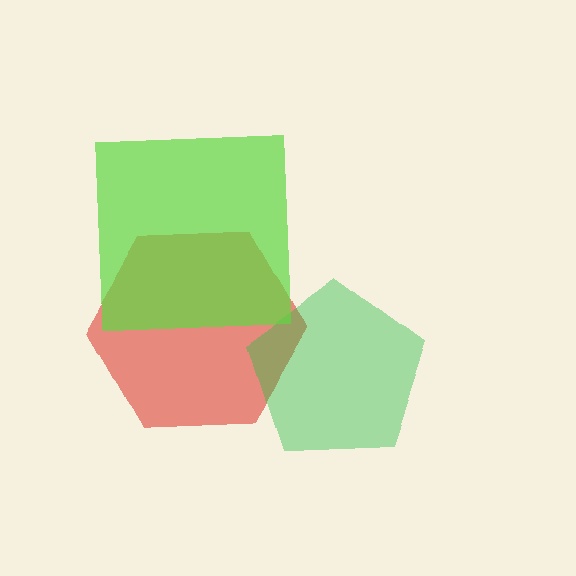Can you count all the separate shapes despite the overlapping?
Yes, there are 3 separate shapes.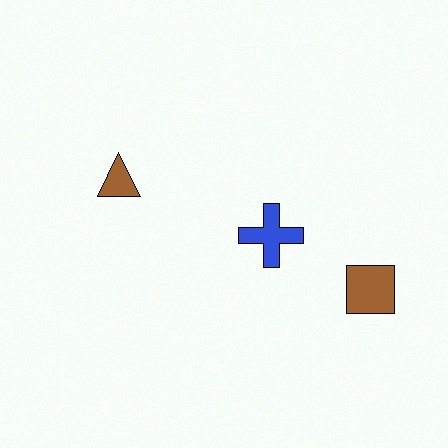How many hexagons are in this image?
There are no hexagons.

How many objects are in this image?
There are 3 objects.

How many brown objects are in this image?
There are 2 brown objects.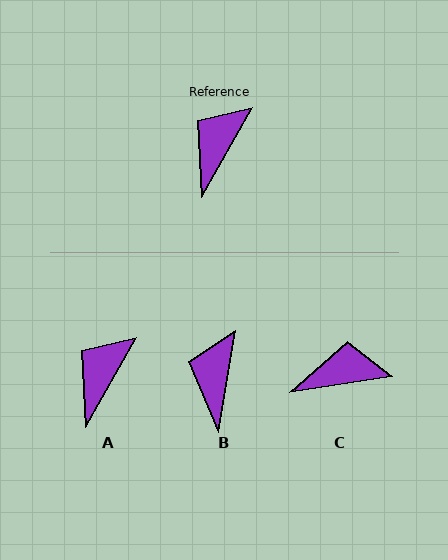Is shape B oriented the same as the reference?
No, it is off by about 20 degrees.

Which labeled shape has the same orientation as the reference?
A.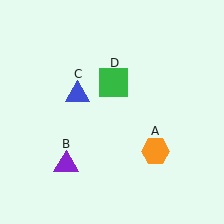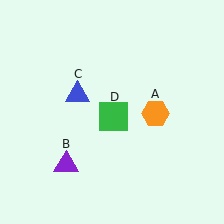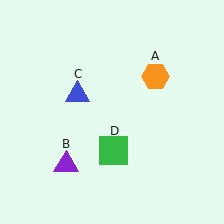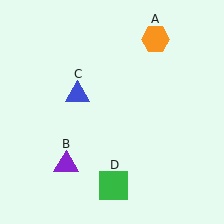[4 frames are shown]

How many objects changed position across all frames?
2 objects changed position: orange hexagon (object A), green square (object D).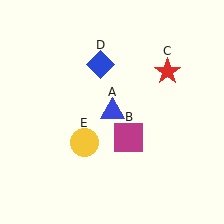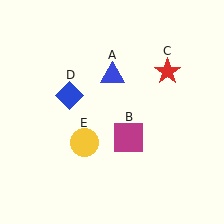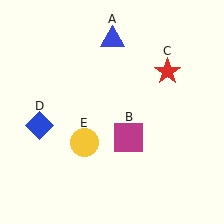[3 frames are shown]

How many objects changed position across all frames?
2 objects changed position: blue triangle (object A), blue diamond (object D).